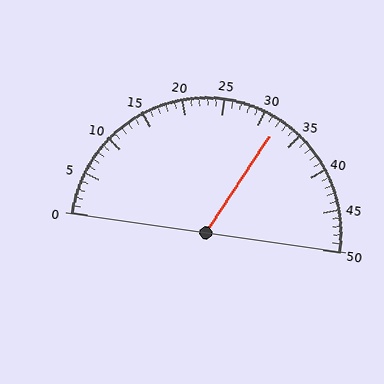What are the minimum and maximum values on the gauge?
The gauge ranges from 0 to 50.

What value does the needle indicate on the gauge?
The needle indicates approximately 32.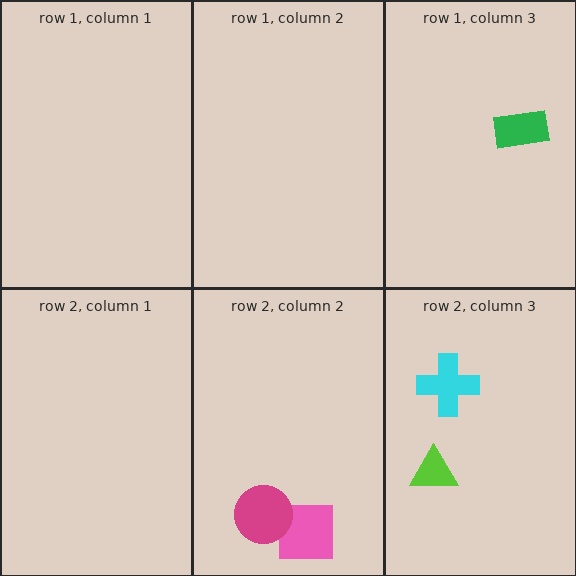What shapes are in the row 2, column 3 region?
The cyan cross, the lime triangle.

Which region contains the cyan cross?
The row 2, column 3 region.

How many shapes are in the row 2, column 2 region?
2.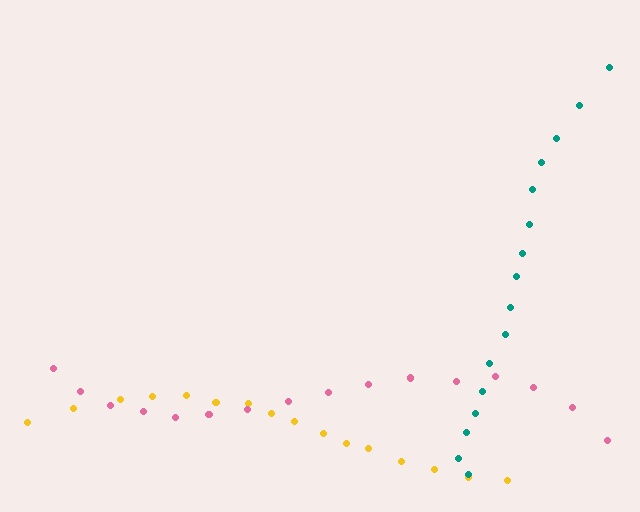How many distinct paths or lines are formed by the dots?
There are 3 distinct paths.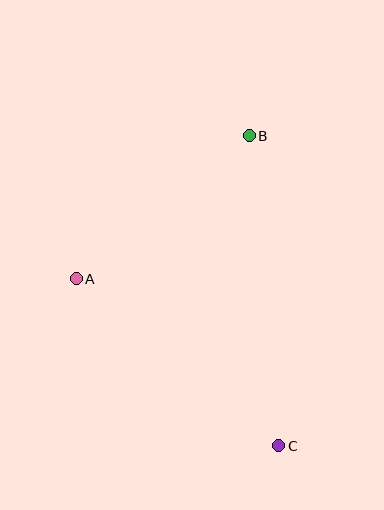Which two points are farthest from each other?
Points B and C are farthest from each other.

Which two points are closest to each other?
Points A and B are closest to each other.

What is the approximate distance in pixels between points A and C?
The distance between A and C is approximately 262 pixels.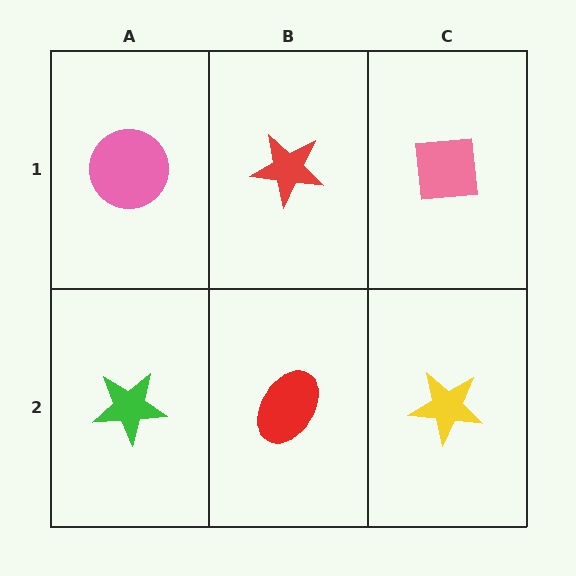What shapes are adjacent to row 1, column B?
A red ellipse (row 2, column B), a pink circle (row 1, column A), a pink square (row 1, column C).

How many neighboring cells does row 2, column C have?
2.